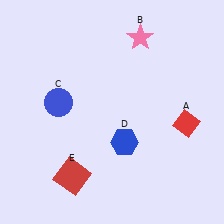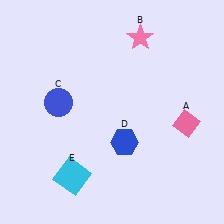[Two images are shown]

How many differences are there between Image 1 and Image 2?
There are 2 differences between the two images.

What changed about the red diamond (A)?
In Image 1, A is red. In Image 2, it changed to pink.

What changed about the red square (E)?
In Image 1, E is red. In Image 2, it changed to cyan.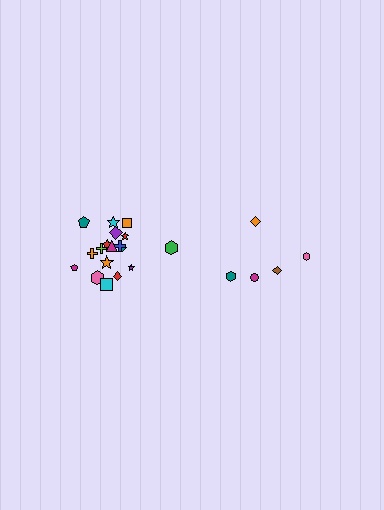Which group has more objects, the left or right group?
The left group.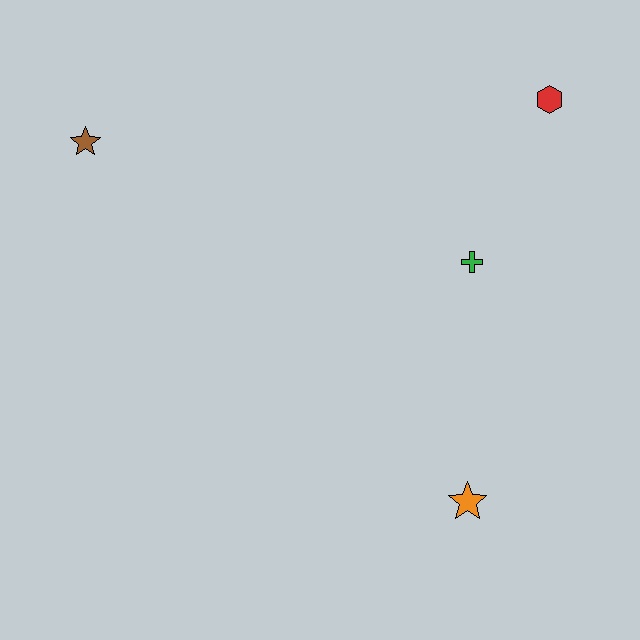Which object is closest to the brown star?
The green cross is closest to the brown star.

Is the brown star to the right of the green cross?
No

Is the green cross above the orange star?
Yes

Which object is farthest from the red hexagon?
The brown star is farthest from the red hexagon.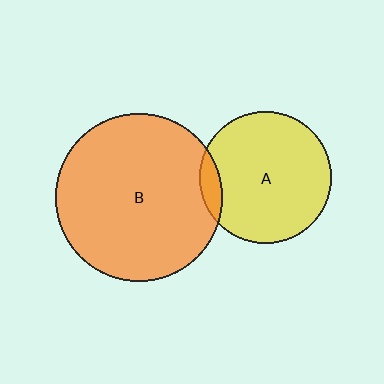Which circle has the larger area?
Circle B (orange).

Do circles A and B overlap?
Yes.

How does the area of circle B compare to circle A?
Approximately 1.6 times.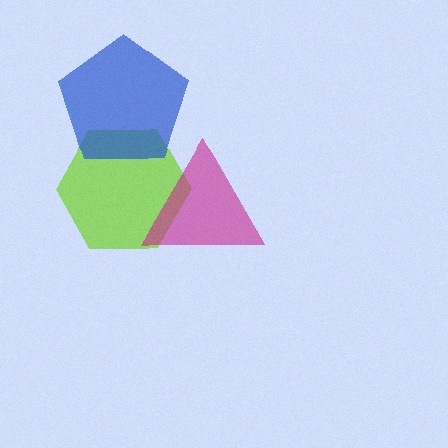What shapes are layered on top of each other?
The layered shapes are: a lime hexagon, a magenta triangle, a blue pentagon.